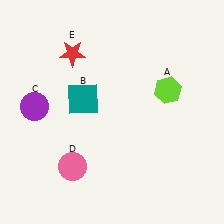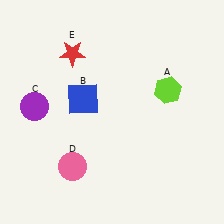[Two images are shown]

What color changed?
The square (B) changed from teal in Image 1 to blue in Image 2.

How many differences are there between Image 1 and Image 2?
There is 1 difference between the two images.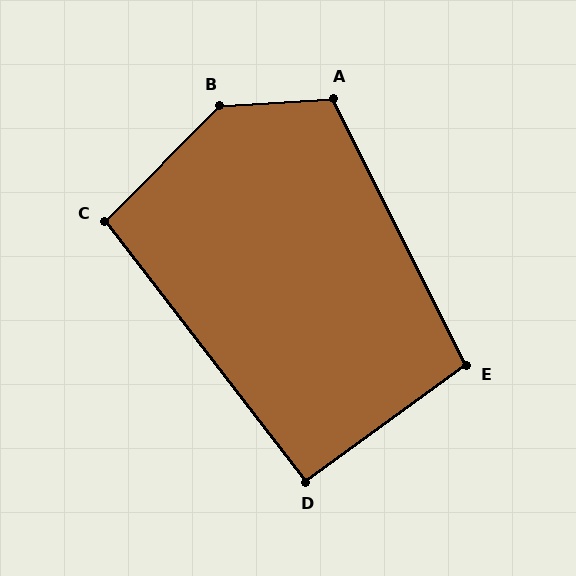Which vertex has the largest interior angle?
B, at approximately 138 degrees.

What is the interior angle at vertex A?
Approximately 113 degrees (obtuse).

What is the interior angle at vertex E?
Approximately 99 degrees (obtuse).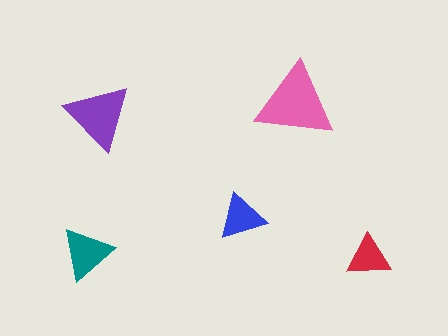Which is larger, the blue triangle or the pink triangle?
The pink one.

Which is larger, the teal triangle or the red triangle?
The teal one.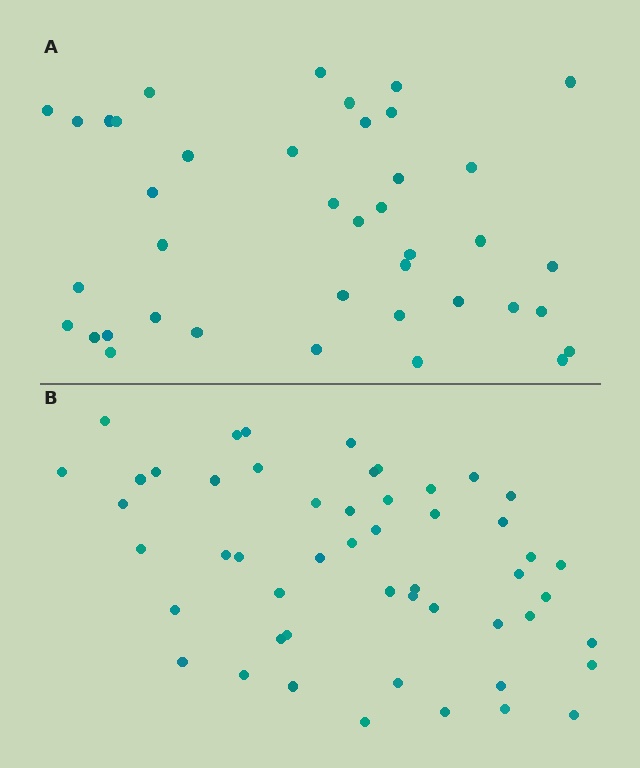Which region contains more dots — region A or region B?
Region B (the bottom region) has more dots.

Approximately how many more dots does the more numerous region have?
Region B has roughly 12 or so more dots than region A.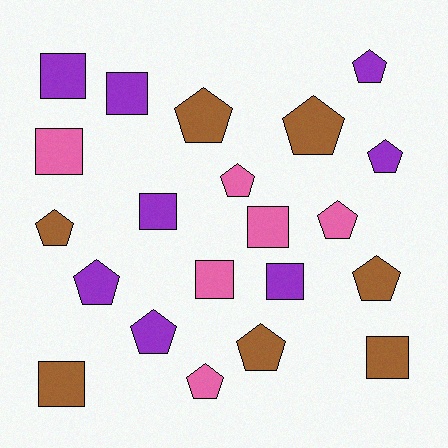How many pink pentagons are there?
There are 3 pink pentagons.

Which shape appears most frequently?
Pentagon, with 12 objects.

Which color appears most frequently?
Purple, with 8 objects.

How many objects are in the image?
There are 21 objects.